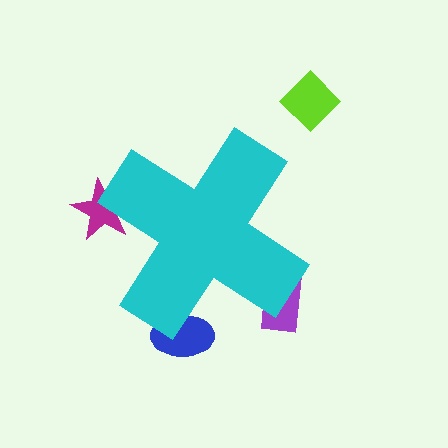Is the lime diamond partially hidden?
No, the lime diamond is fully visible.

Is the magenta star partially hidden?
Yes, the magenta star is partially hidden behind the cyan cross.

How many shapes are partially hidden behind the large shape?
3 shapes are partially hidden.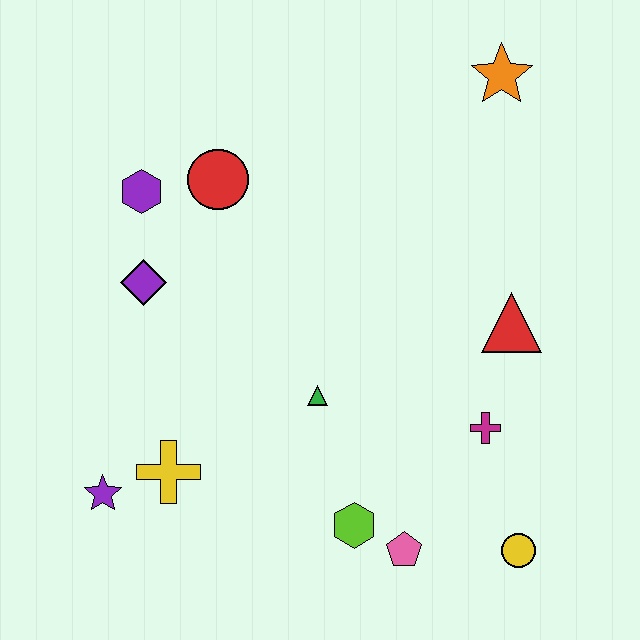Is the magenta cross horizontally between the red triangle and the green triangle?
Yes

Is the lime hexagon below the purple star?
Yes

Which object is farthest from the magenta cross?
The purple hexagon is farthest from the magenta cross.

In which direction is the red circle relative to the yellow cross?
The red circle is above the yellow cross.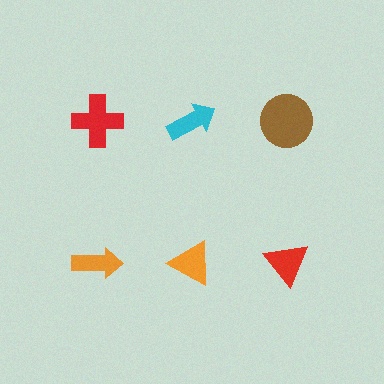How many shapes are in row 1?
3 shapes.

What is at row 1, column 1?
A red cross.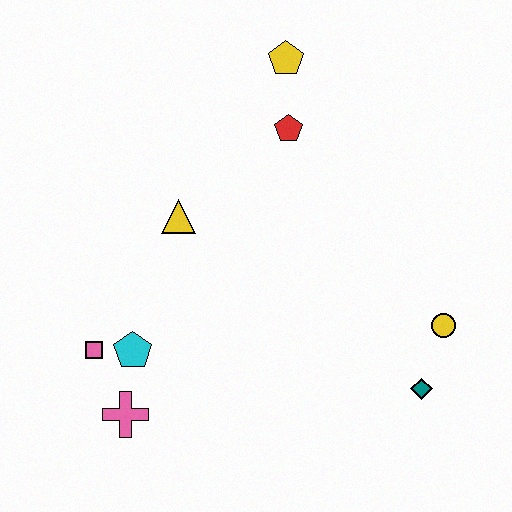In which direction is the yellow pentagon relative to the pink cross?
The yellow pentagon is above the pink cross.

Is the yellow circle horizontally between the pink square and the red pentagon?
No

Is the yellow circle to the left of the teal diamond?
No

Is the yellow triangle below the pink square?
No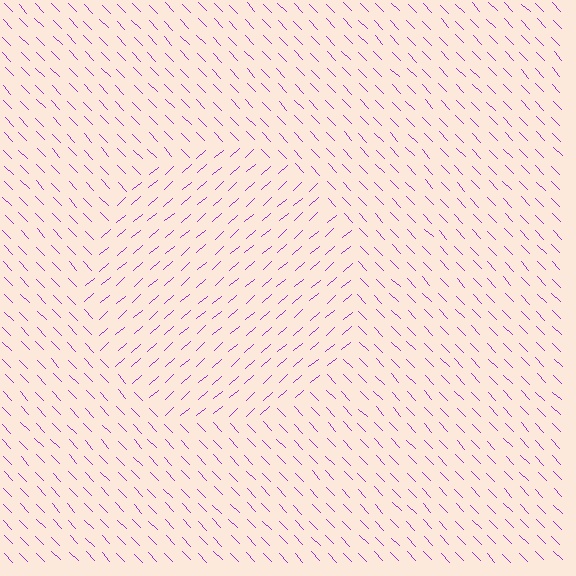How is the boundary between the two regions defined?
The boundary is defined purely by a change in line orientation (approximately 87 degrees difference). All lines are the same color and thickness.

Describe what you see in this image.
The image is filled with small purple line segments. A circle region in the image has lines oriented differently from the surrounding lines, creating a visible texture boundary.